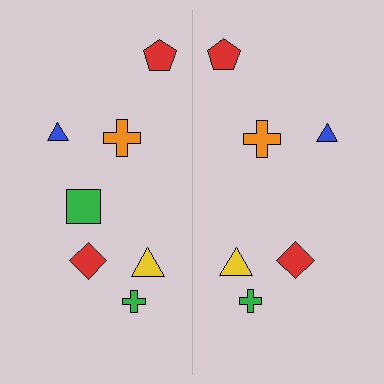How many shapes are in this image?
There are 13 shapes in this image.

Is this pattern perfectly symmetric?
No, the pattern is not perfectly symmetric. A green square is missing from the right side.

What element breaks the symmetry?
A green square is missing from the right side.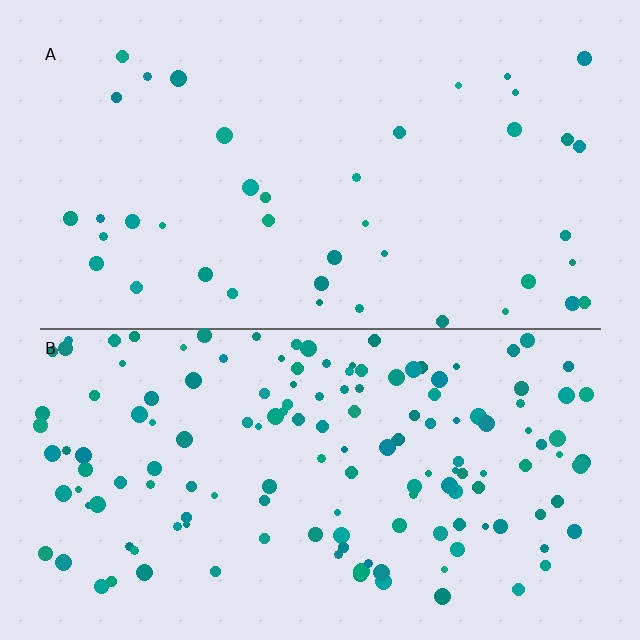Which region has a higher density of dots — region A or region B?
B (the bottom).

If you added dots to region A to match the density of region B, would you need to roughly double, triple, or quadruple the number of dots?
Approximately quadruple.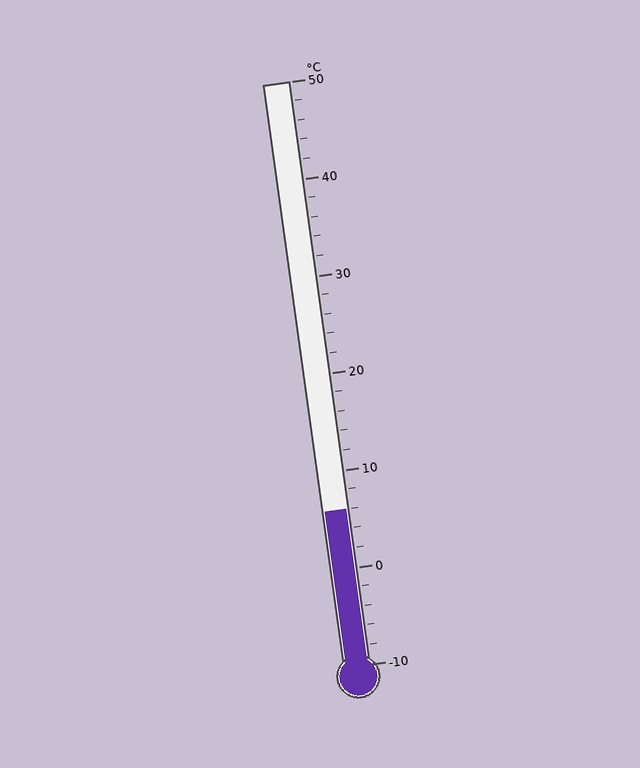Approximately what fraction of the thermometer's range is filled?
The thermometer is filled to approximately 25% of its range.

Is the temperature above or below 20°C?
The temperature is below 20°C.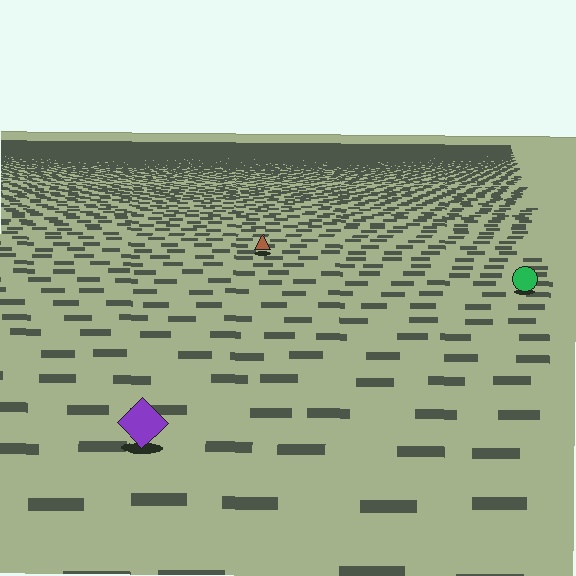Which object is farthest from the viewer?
The brown triangle is farthest from the viewer. It appears smaller and the ground texture around it is denser.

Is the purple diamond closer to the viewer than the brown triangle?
Yes. The purple diamond is closer — you can tell from the texture gradient: the ground texture is coarser near it.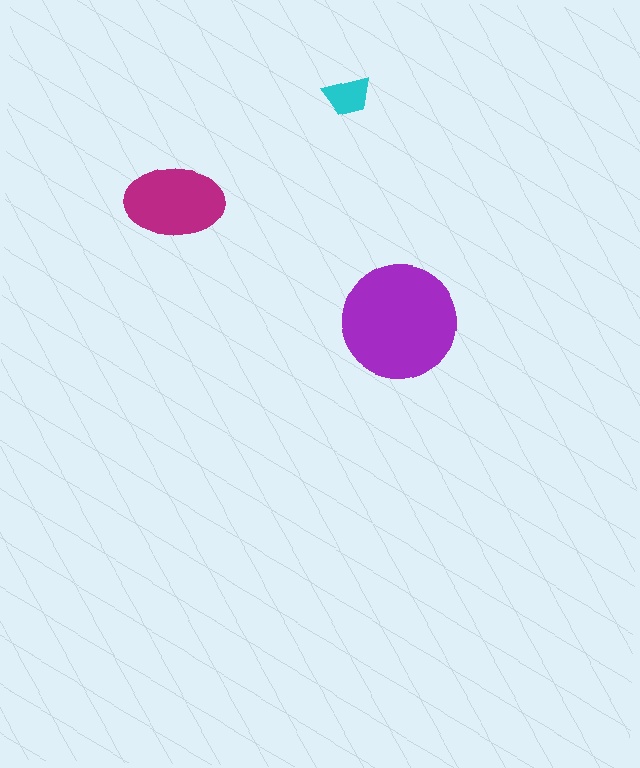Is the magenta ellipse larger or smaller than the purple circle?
Smaller.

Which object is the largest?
The purple circle.